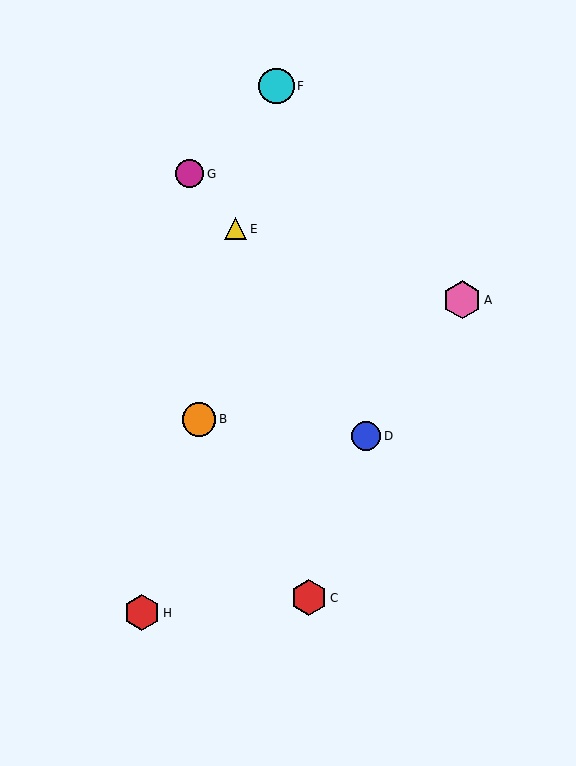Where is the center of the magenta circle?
The center of the magenta circle is at (190, 174).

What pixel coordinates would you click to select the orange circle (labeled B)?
Click at (199, 419) to select the orange circle B.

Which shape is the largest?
The pink hexagon (labeled A) is the largest.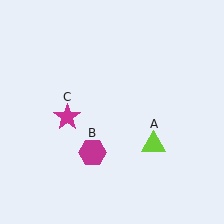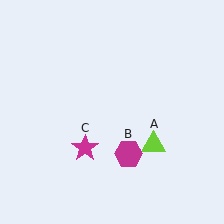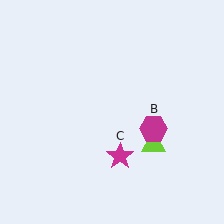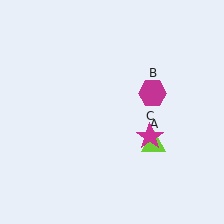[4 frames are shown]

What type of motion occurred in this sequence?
The magenta hexagon (object B), magenta star (object C) rotated counterclockwise around the center of the scene.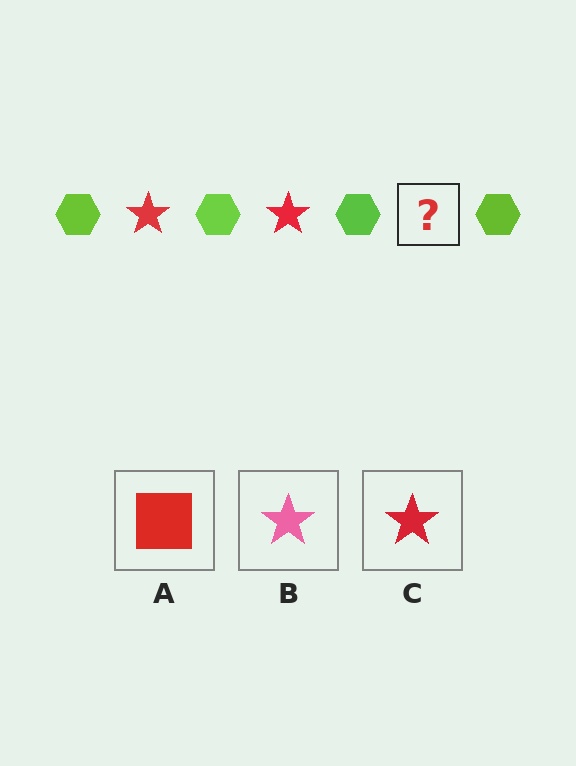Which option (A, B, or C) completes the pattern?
C.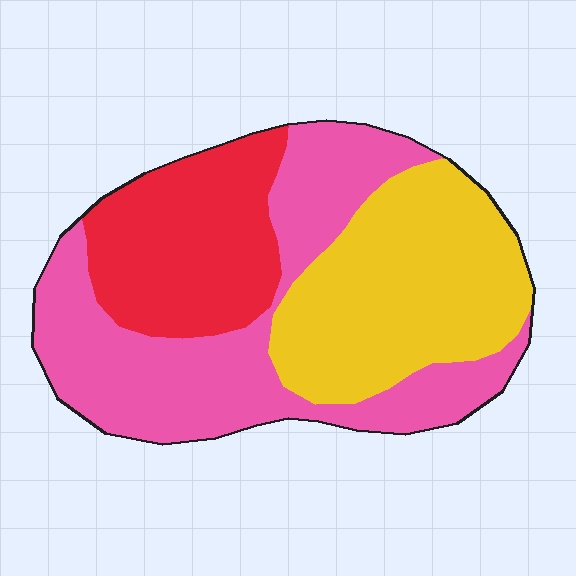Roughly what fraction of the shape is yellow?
Yellow covers about 35% of the shape.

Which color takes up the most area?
Pink, at roughly 40%.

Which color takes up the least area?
Red, at roughly 25%.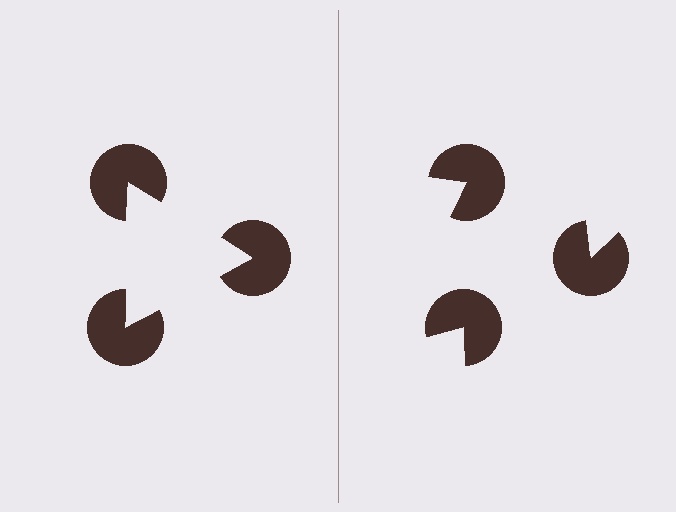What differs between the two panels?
The pac-man discs are positioned identically on both sides; only the wedge orientations differ. On the left they align to a triangle; on the right they are misaligned.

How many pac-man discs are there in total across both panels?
6 — 3 on each side.